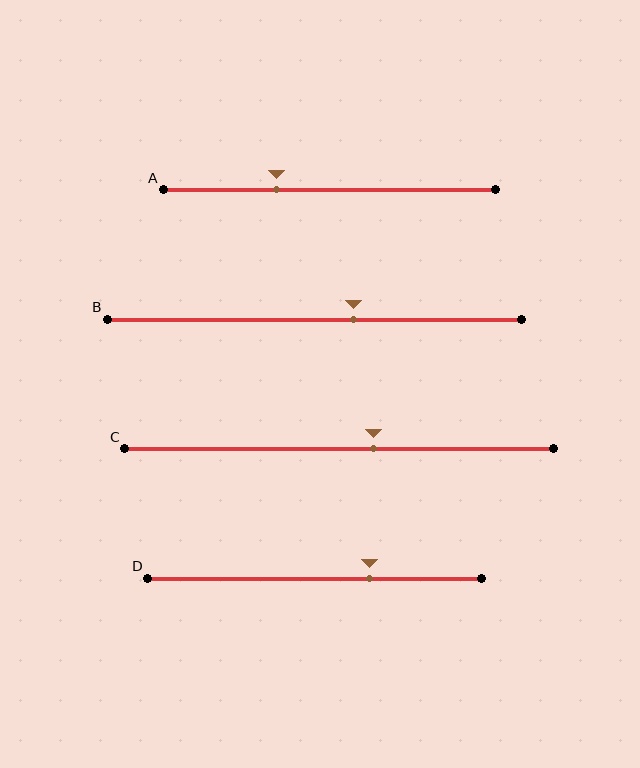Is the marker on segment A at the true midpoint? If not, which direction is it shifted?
No, the marker on segment A is shifted to the left by about 16% of the segment length.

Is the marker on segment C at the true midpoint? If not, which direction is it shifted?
No, the marker on segment C is shifted to the right by about 8% of the segment length.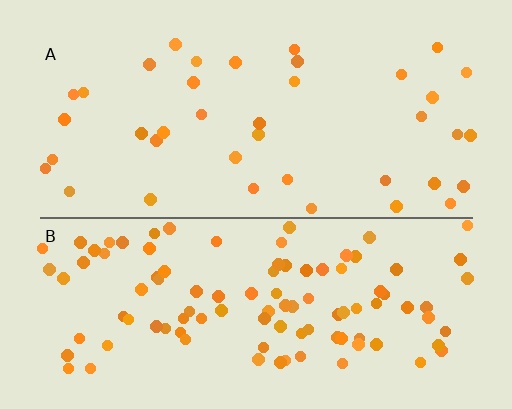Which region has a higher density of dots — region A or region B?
B (the bottom).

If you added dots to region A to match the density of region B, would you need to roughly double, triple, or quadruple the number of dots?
Approximately triple.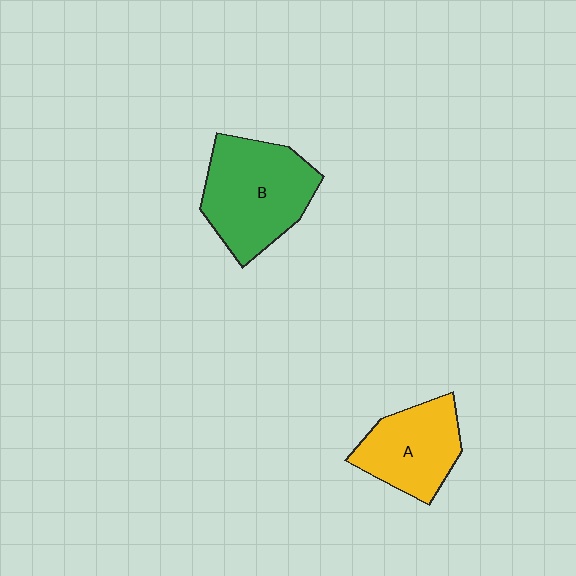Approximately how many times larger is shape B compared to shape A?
Approximately 1.4 times.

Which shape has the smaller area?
Shape A (yellow).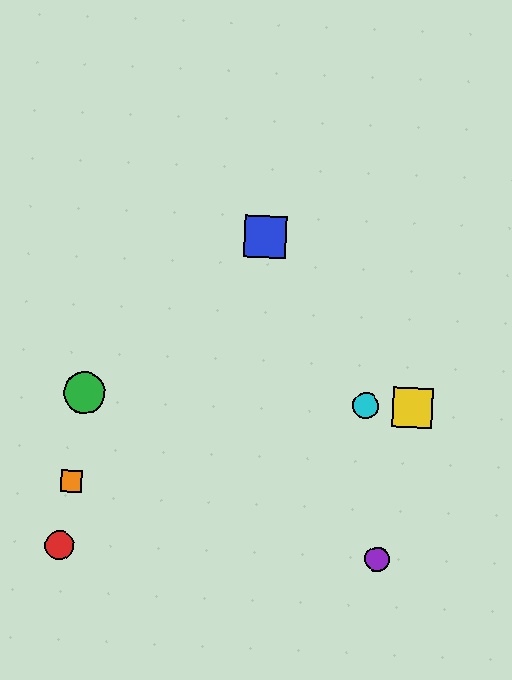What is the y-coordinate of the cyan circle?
The cyan circle is at y≈406.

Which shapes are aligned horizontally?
The green circle, the yellow square, the cyan circle are aligned horizontally.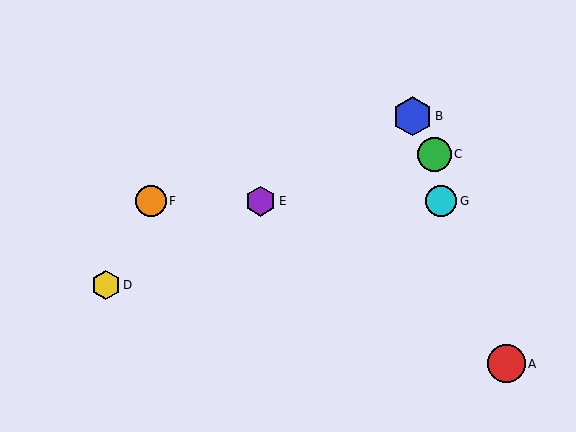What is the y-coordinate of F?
Object F is at y≈201.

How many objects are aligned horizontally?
3 objects (E, F, G) are aligned horizontally.